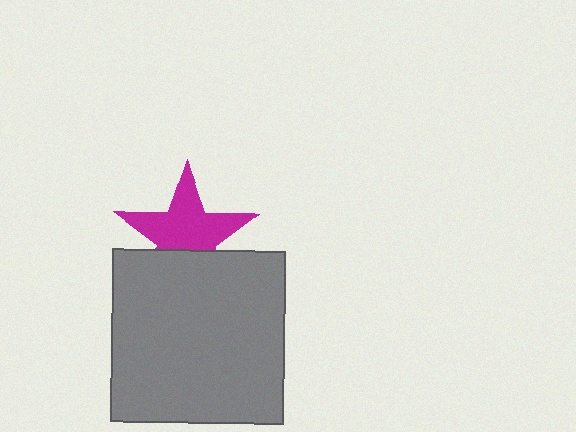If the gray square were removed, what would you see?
You would see the complete magenta star.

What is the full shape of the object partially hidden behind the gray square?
The partially hidden object is a magenta star.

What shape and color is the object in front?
The object in front is a gray square.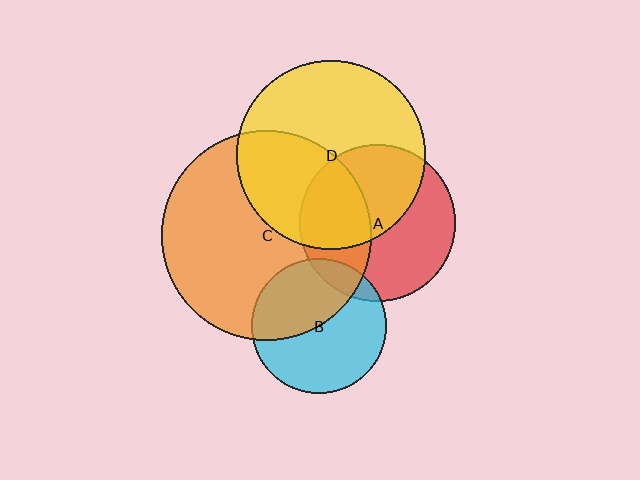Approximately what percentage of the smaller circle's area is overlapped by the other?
Approximately 45%.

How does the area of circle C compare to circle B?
Approximately 2.4 times.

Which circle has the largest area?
Circle C (orange).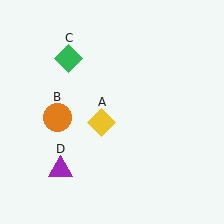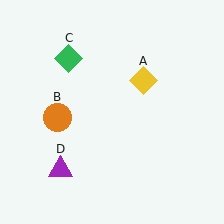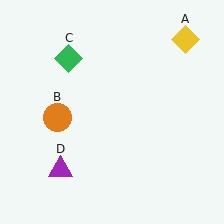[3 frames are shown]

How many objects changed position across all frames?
1 object changed position: yellow diamond (object A).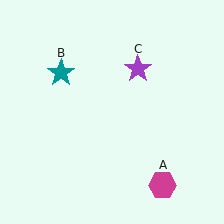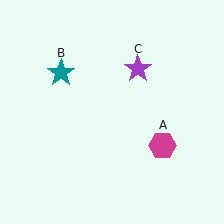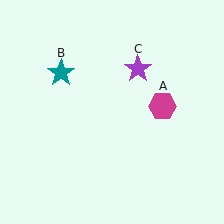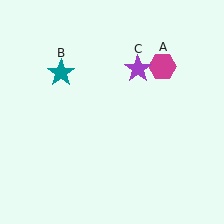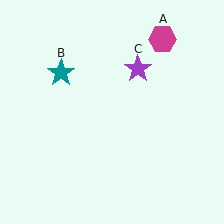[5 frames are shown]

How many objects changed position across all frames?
1 object changed position: magenta hexagon (object A).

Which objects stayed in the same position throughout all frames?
Teal star (object B) and purple star (object C) remained stationary.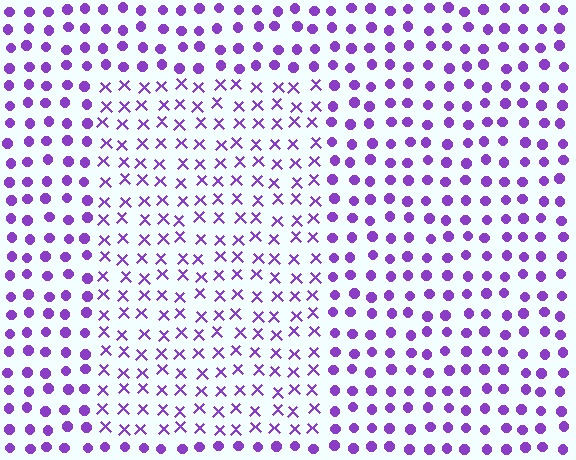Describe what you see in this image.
The image is filled with small purple elements arranged in a uniform grid. A rectangle-shaped region contains X marks, while the surrounding area contains circles. The boundary is defined purely by the change in element shape.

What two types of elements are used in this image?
The image uses X marks inside the rectangle region and circles outside it.